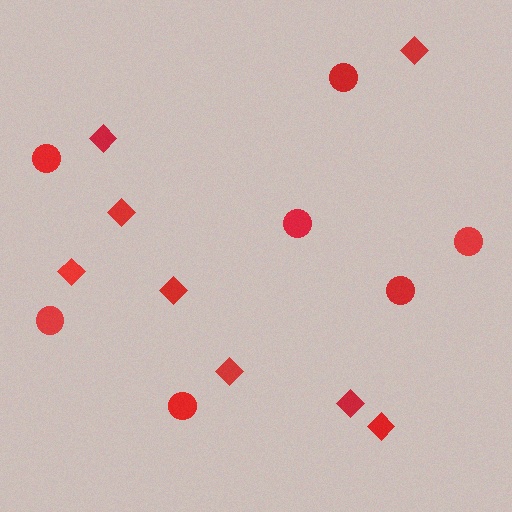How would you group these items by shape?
There are 2 groups: one group of diamonds (8) and one group of circles (7).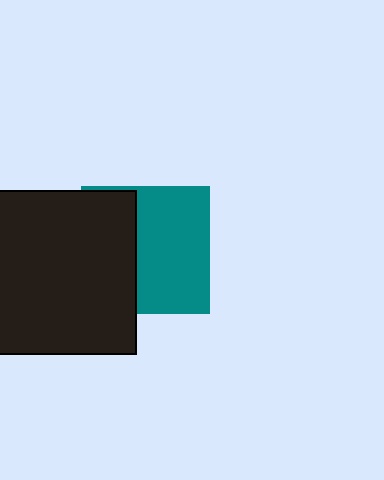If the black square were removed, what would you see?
You would see the complete teal square.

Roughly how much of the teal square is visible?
About half of it is visible (roughly 58%).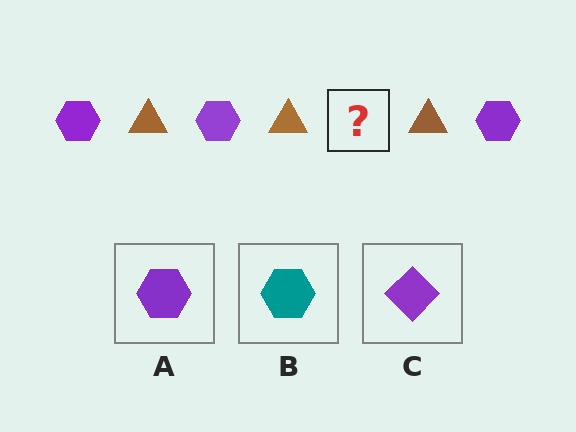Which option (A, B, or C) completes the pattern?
A.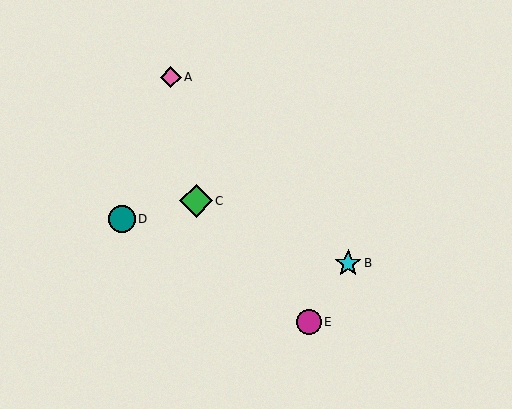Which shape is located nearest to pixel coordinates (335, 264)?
The cyan star (labeled B) at (348, 263) is nearest to that location.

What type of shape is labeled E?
Shape E is a magenta circle.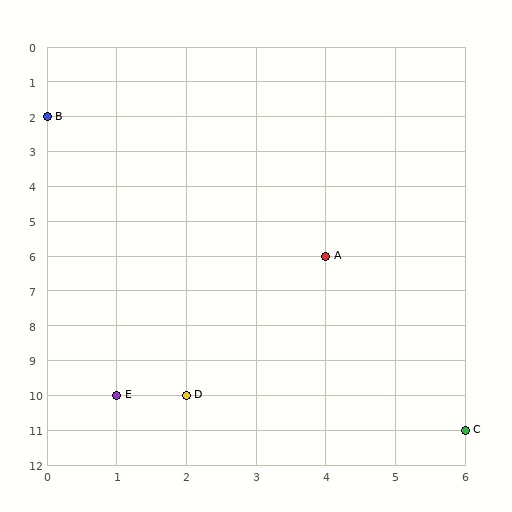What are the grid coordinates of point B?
Point B is at grid coordinates (0, 2).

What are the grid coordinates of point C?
Point C is at grid coordinates (6, 11).